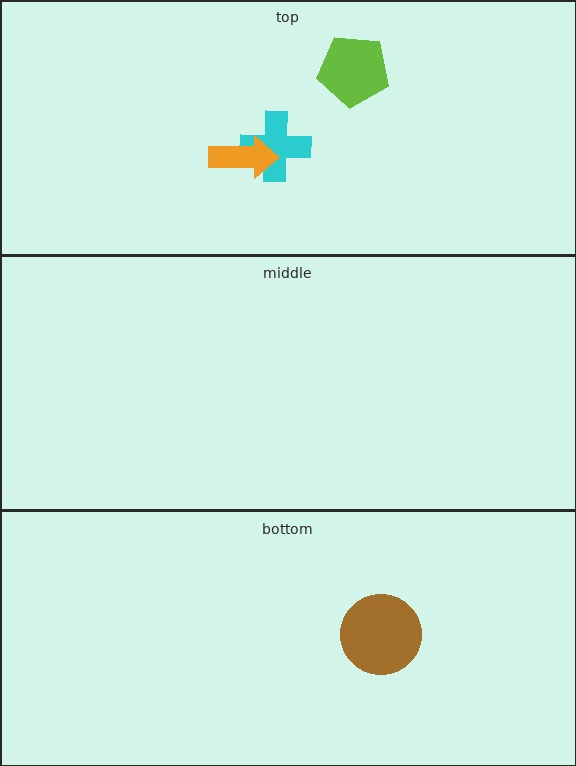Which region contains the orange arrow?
The top region.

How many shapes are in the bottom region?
1.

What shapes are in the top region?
The lime pentagon, the cyan cross, the orange arrow.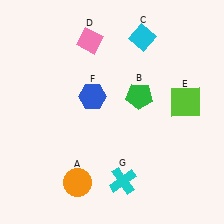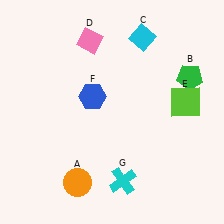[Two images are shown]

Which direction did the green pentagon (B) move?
The green pentagon (B) moved right.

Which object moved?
The green pentagon (B) moved right.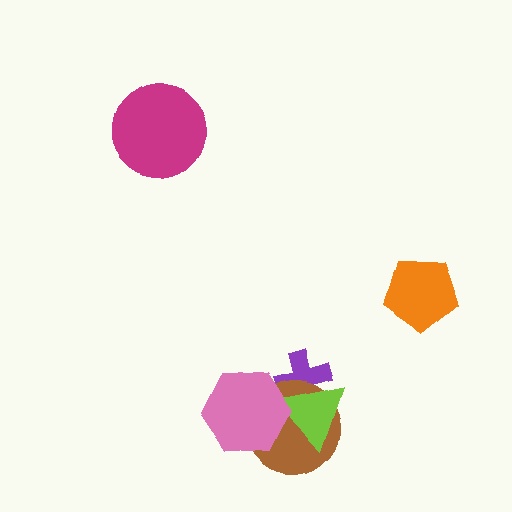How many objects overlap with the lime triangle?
3 objects overlap with the lime triangle.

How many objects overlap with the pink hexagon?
2 objects overlap with the pink hexagon.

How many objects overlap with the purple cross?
2 objects overlap with the purple cross.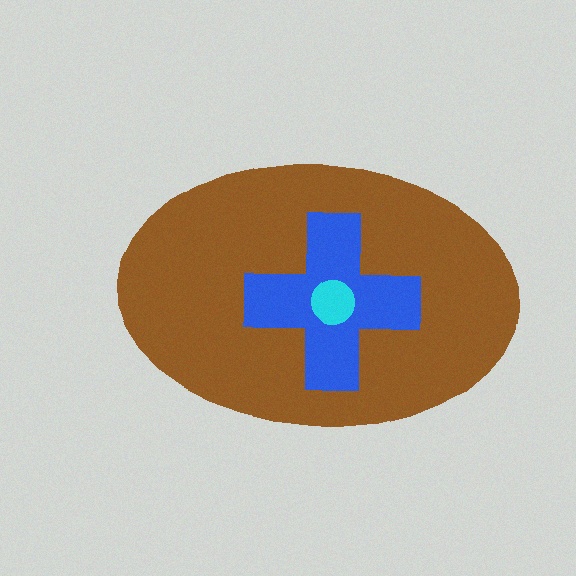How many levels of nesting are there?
3.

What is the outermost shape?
The brown ellipse.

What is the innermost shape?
The cyan circle.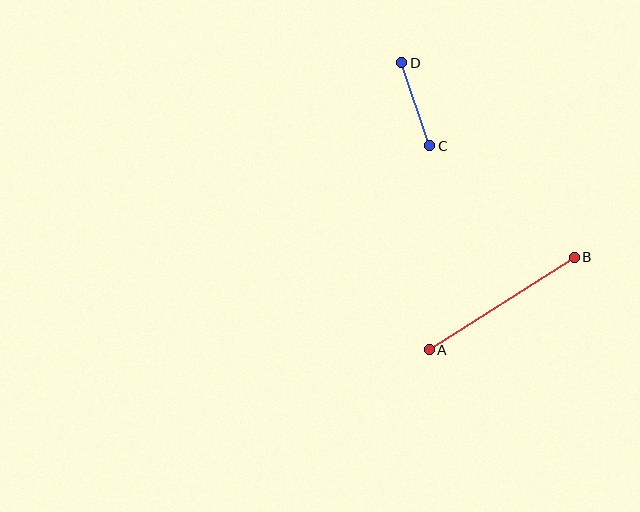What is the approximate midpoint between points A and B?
The midpoint is at approximately (502, 303) pixels.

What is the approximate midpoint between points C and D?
The midpoint is at approximately (416, 104) pixels.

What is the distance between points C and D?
The distance is approximately 88 pixels.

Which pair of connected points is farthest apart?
Points A and B are farthest apart.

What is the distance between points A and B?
The distance is approximately 172 pixels.